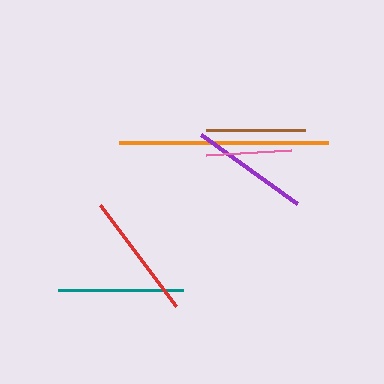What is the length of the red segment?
The red segment is approximately 127 pixels long.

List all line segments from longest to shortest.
From longest to shortest: orange, red, teal, purple, brown, pink.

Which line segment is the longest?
The orange line is the longest at approximately 209 pixels.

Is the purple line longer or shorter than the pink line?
The purple line is longer than the pink line.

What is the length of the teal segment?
The teal segment is approximately 124 pixels long.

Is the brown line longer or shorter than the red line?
The red line is longer than the brown line.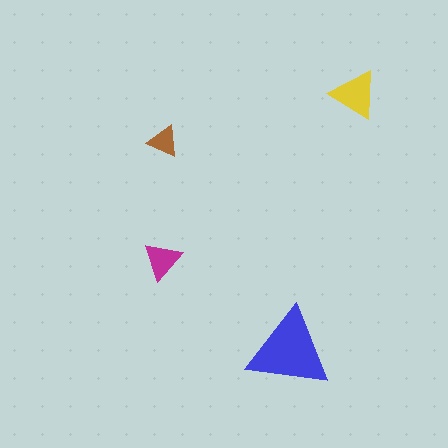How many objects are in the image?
There are 4 objects in the image.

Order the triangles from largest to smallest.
the blue one, the yellow one, the magenta one, the brown one.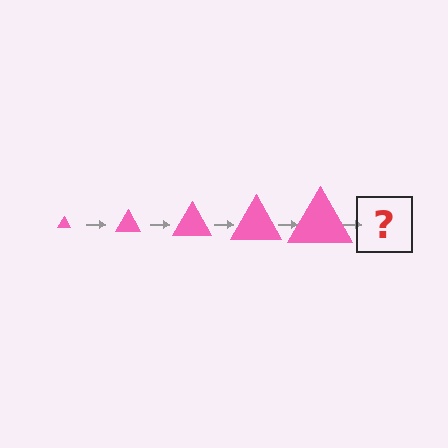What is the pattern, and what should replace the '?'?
The pattern is that the triangle gets progressively larger each step. The '?' should be a pink triangle, larger than the previous one.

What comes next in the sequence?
The next element should be a pink triangle, larger than the previous one.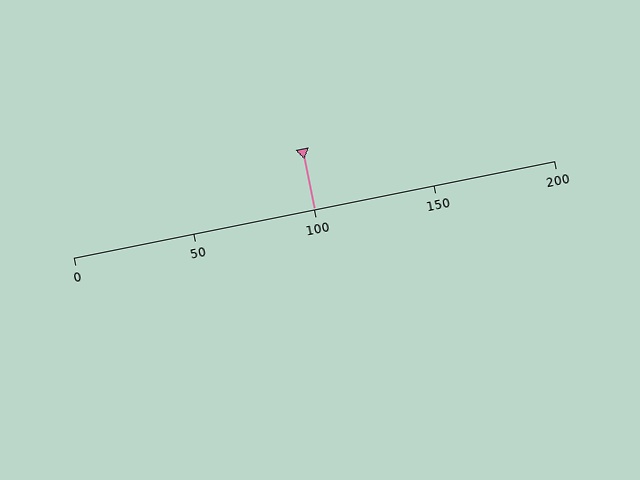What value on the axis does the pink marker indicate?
The marker indicates approximately 100.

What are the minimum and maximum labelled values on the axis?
The axis runs from 0 to 200.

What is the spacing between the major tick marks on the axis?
The major ticks are spaced 50 apart.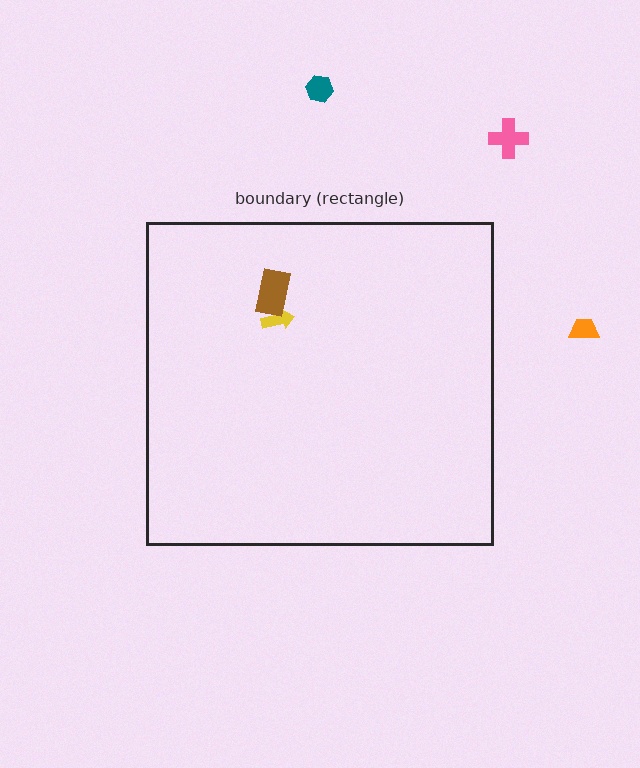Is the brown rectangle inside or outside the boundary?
Inside.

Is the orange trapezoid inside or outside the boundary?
Outside.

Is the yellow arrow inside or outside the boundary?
Inside.